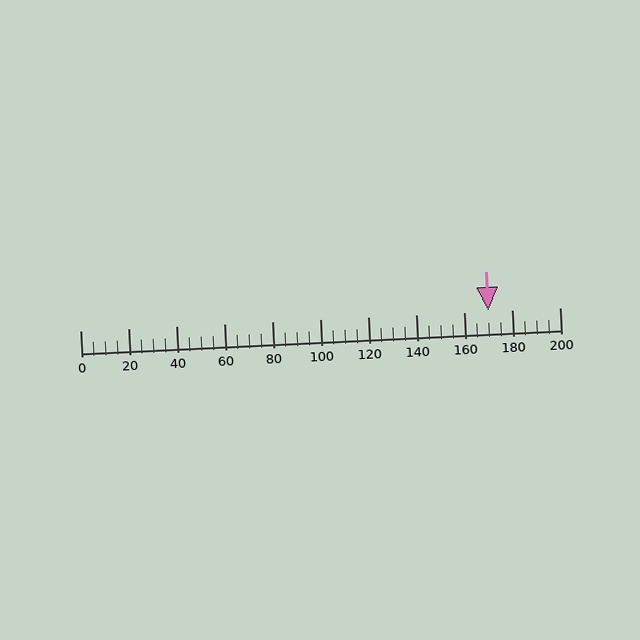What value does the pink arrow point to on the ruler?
The pink arrow points to approximately 170.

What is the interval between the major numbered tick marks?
The major tick marks are spaced 20 units apart.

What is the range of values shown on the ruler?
The ruler shows values from 0 to 200.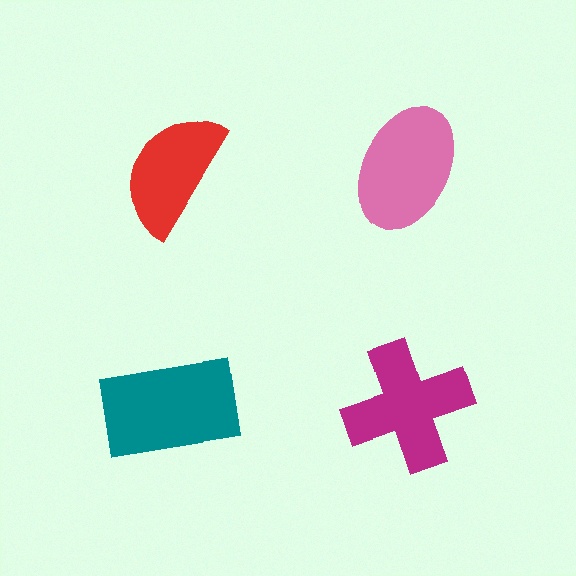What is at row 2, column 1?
A teal rectangle.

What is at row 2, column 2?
A magenta cross.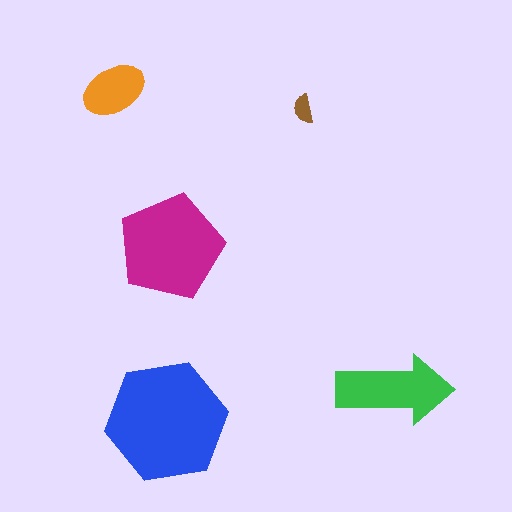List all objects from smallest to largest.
The brown semicircle, the orange ellipse, the green arrow, the magenta pentagon, the blue hexagon.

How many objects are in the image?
There are 5 objects in the image.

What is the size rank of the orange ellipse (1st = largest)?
4th.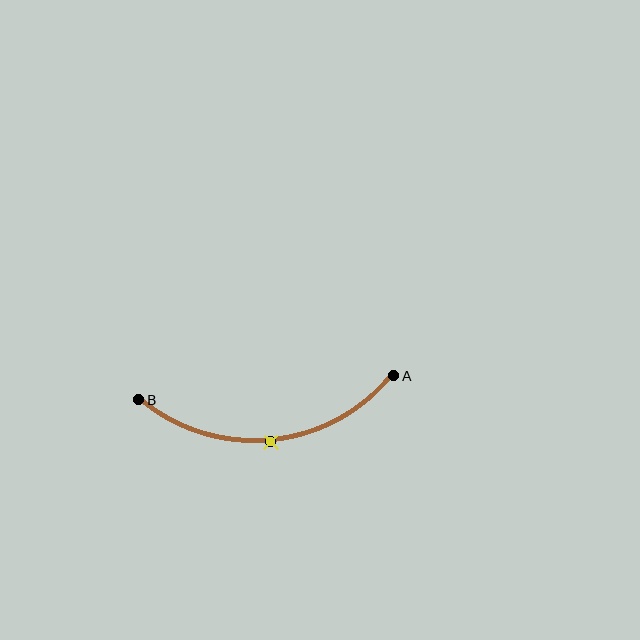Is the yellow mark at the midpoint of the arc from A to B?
Yes. The yellow mark lies on the arc at equal arc-length from both A and B — it is the arc midpoint.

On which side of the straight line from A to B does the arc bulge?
The arc bulges below the straight line connecting A and B.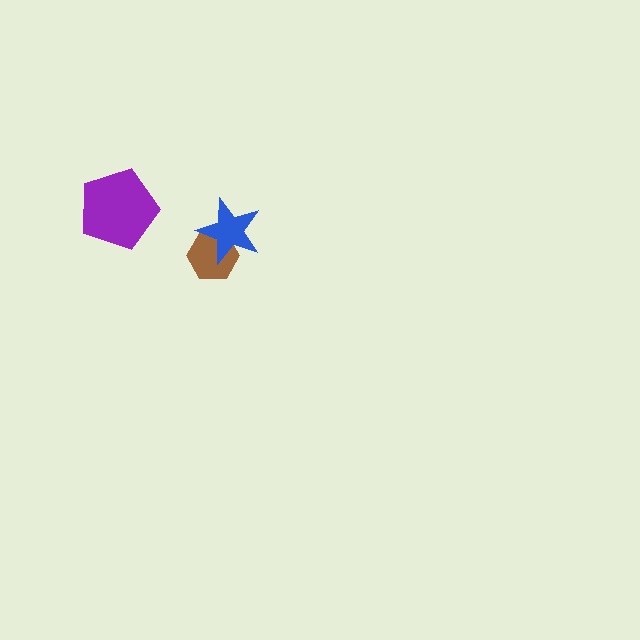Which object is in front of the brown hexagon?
The blue star is in front of the brown hexagon.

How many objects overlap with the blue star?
1 object overlaps with the blue star.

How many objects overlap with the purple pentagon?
0 objects overlap with the purple pentagon.